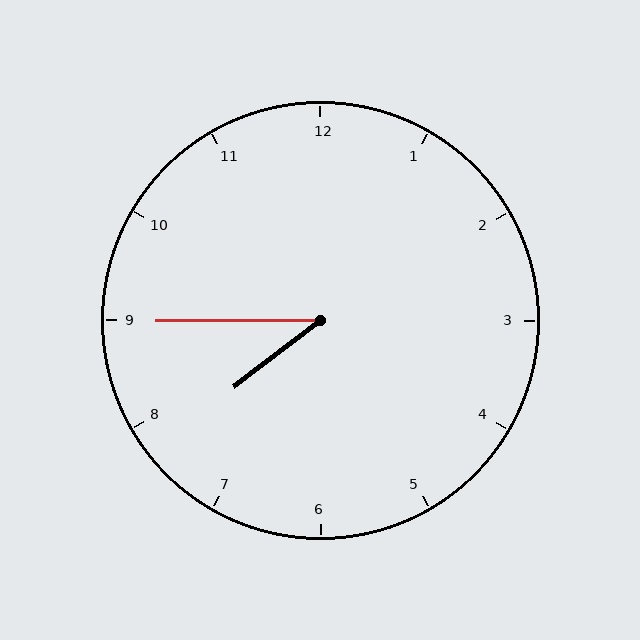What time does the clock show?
7:45.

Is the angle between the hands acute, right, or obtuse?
It is acute.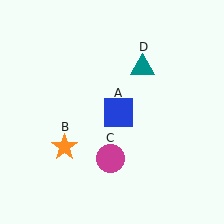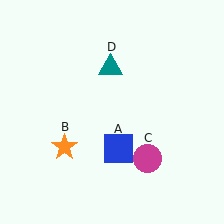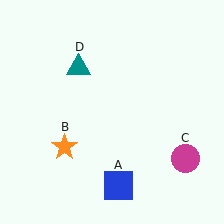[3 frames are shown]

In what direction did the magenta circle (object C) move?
The magenta circle (object C) moved right.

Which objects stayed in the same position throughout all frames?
Orange star (object B) remained stationary.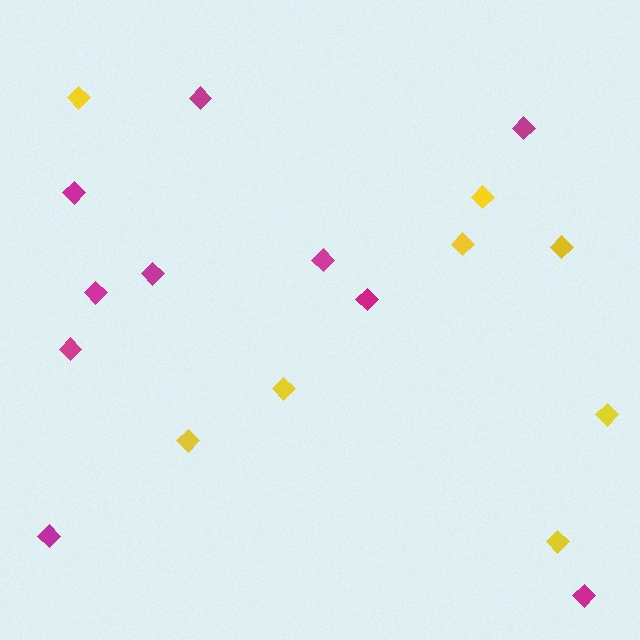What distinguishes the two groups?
There are 2 groups: one group of magenta diamonds (10) and one group of yellow diamonds (8).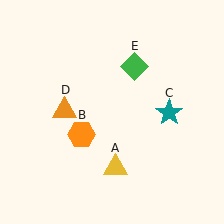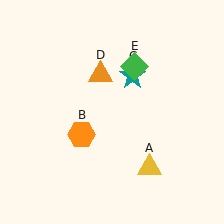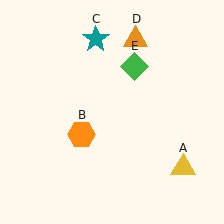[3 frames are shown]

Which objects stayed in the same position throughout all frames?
Orange hexagon (object B) and green diamond (object E) remained stationary.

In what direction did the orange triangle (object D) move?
The orange triangle (object D) moved up and to the right.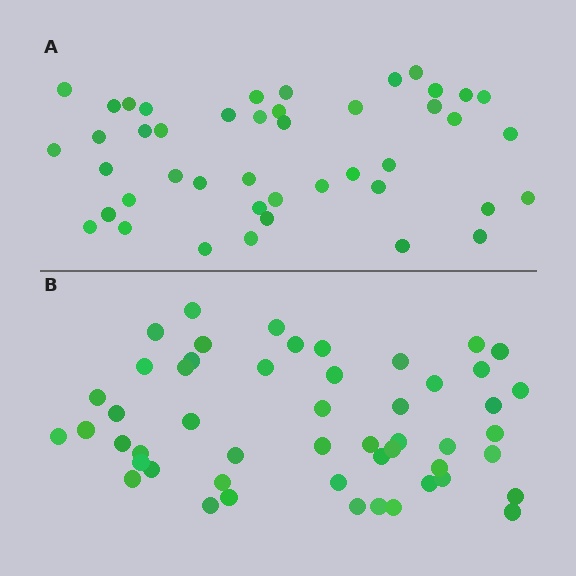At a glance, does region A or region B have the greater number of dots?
Region B (the bottom region) has more dots.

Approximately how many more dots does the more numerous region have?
Region B has roughly 8 or so more dots than region A.